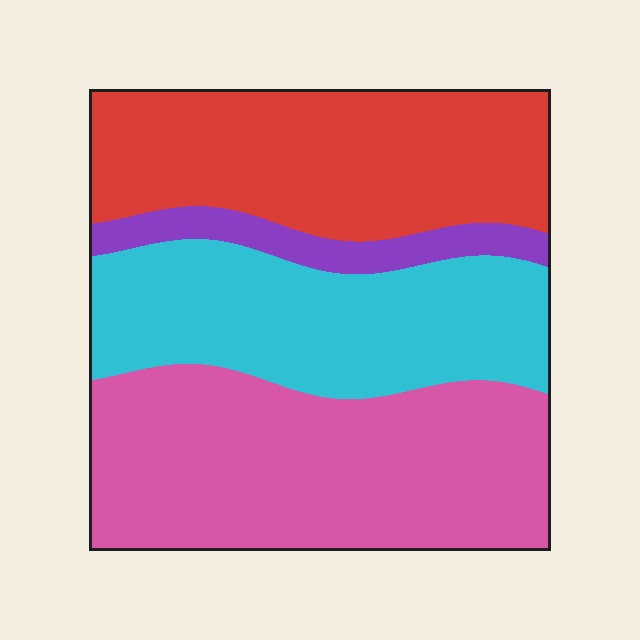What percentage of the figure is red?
Red takes up between a quarter and a half of the figure.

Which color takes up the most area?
Pink, at roughly 35%.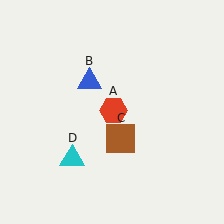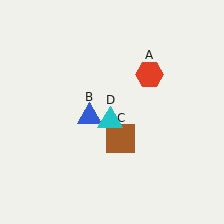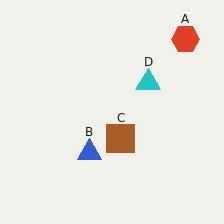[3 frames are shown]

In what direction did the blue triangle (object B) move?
The blue triangle (object B) moved down.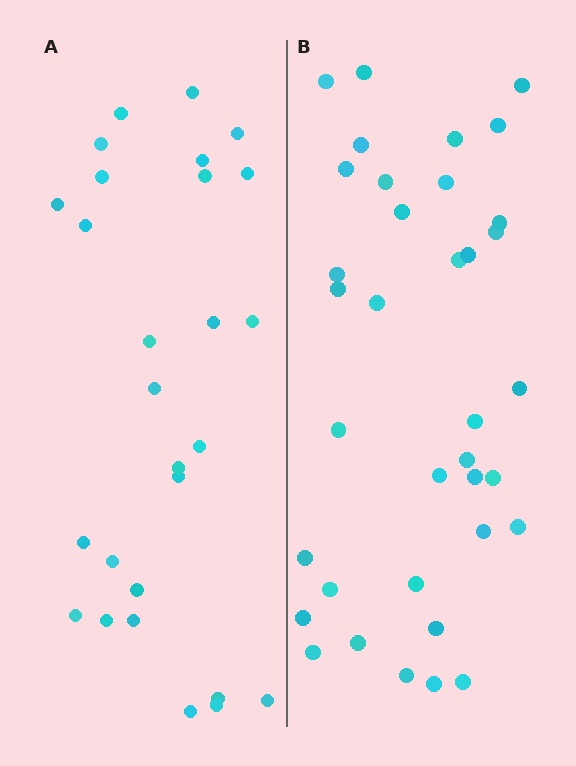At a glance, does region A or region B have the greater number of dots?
Region B (the right region) has more dots.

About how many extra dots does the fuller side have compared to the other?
Region B has roughly 8 or so more dots than region A.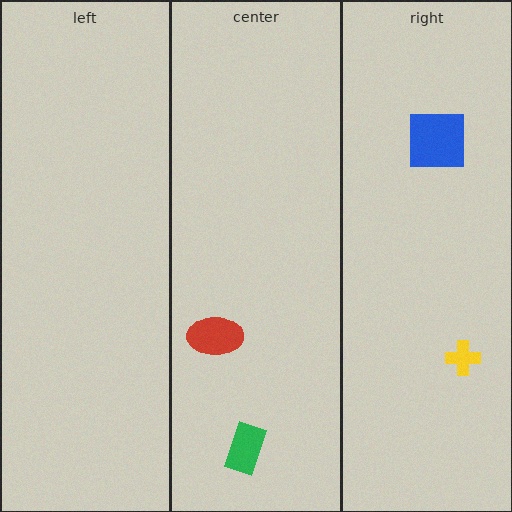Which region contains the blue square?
The right region.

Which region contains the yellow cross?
The right region.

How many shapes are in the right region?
2.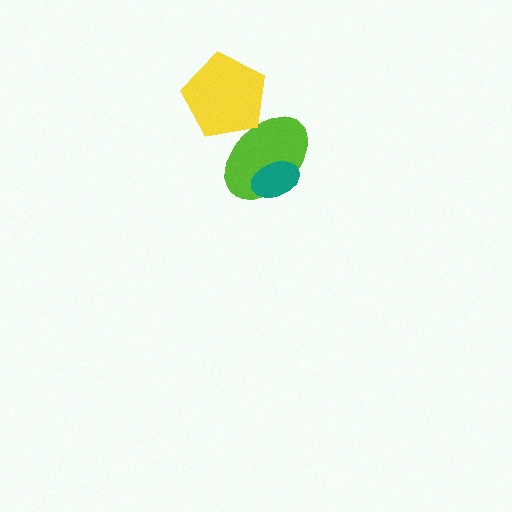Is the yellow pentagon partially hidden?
No, no other shape covers it.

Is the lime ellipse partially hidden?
Yes, it is partially covered by another shape.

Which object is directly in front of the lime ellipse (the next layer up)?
The teal ellipse is directly in front of the lime ellipse.